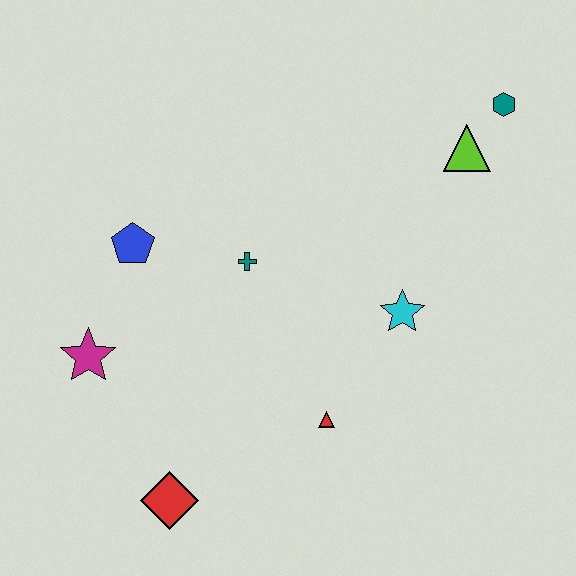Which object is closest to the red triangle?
The cyan star is closest to the red triangle.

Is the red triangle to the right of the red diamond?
Yes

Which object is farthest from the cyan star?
The magenta star is farthest from the cyan star.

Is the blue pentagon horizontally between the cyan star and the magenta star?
Yes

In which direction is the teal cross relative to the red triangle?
The teal cross is above the red triangle.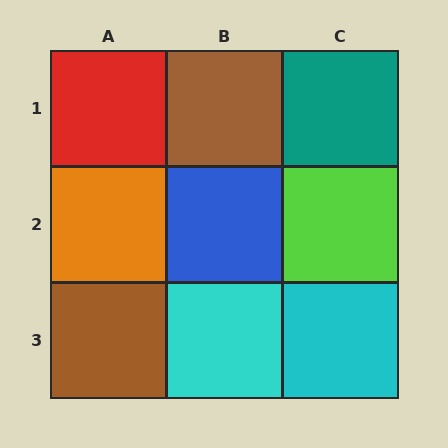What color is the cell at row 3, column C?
Cyan.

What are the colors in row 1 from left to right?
Red, brown, teal.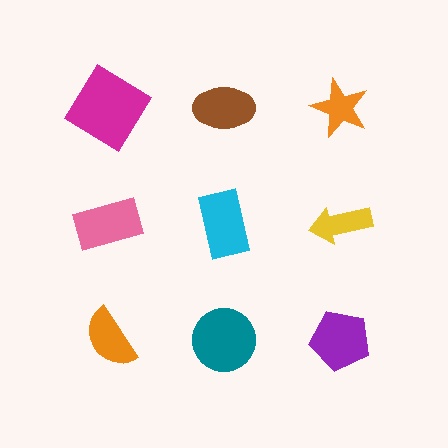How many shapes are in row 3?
3 shapes.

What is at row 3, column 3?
A purple pentagon.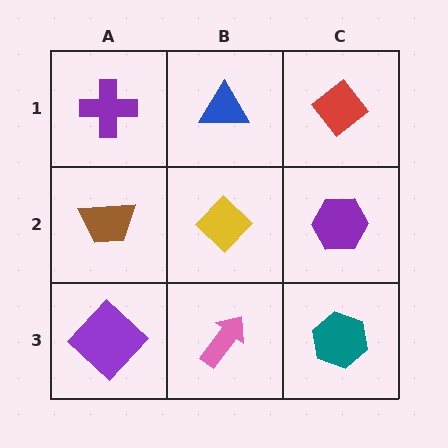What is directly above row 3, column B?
A yellow diamond.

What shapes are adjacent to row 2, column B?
A blue triangle (row 1, column B), a pink arrow (row 3, column B), a brown trapezoid (row 2, column A), a purple hexagon (row 2, column C).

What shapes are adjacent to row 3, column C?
A purple hexagon (row 2, column C), a pink arrow (row 3, column B).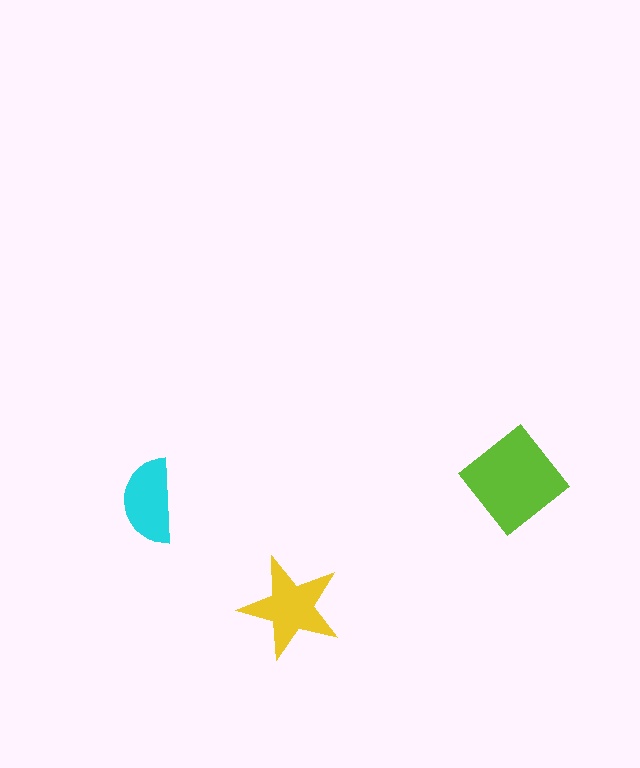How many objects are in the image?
There are 3 objects in the image.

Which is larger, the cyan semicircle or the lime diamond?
The lime diamond.